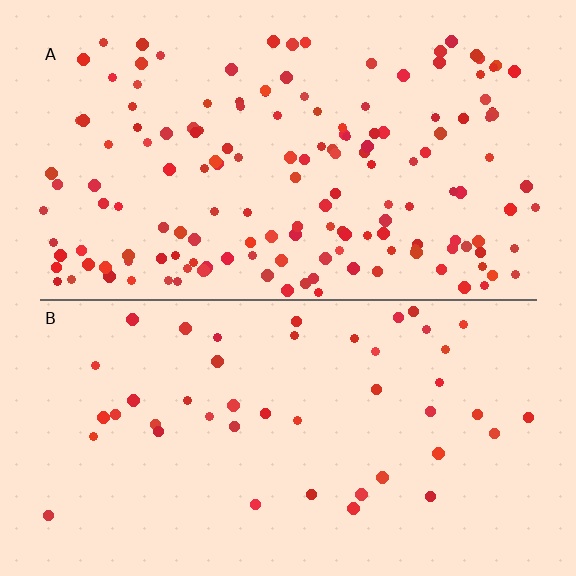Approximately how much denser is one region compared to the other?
Approximately 3.5× — region A over region B.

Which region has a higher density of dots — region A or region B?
A (the top).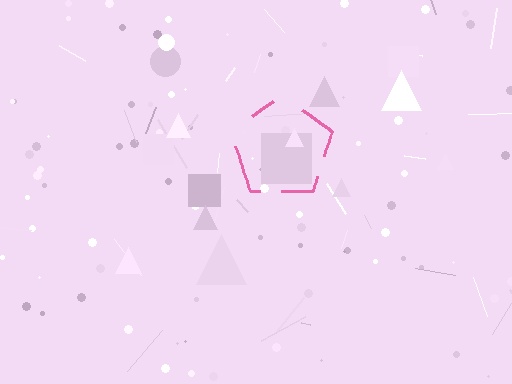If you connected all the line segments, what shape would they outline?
They would outline a pentagon.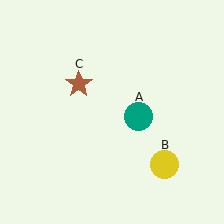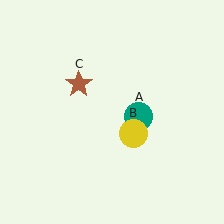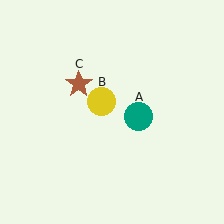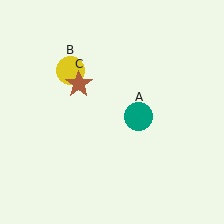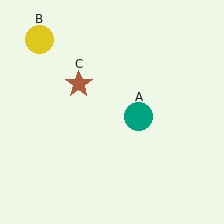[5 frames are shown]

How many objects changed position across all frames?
1 object changed position: yellow circle (object B).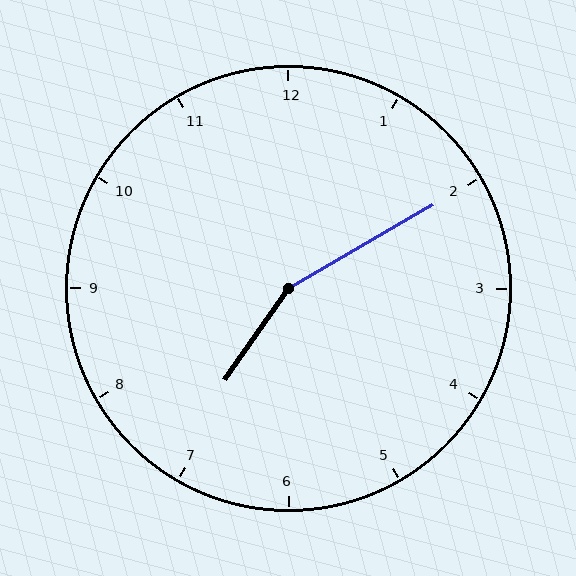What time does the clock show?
7:10.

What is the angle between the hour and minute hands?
Approximately 155 degrees.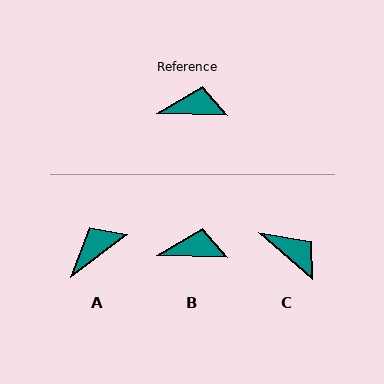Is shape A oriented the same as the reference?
No, it is off by about 39 degrees.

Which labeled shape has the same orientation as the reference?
B.